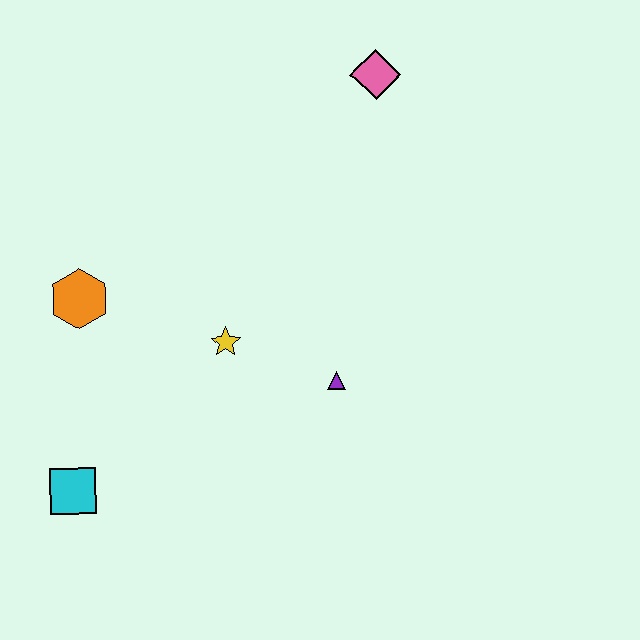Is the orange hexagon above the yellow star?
Yes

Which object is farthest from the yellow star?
The pink diamond is farthest from the yellow star.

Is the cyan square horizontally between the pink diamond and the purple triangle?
No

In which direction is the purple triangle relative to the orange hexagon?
The purple triangle is to the right of the orange hexagon.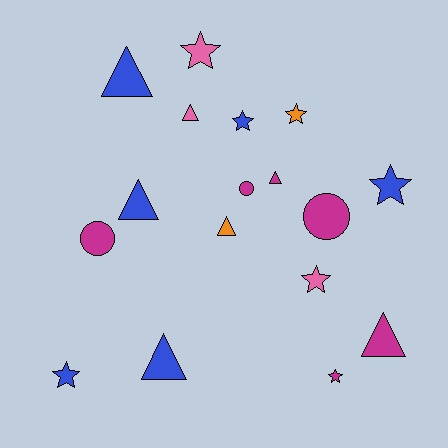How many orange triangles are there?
There is 1 orange triangle.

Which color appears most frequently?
Magenta, with 6 objects.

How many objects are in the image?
There are 17 objects.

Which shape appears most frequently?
Triangle, with 7 objects.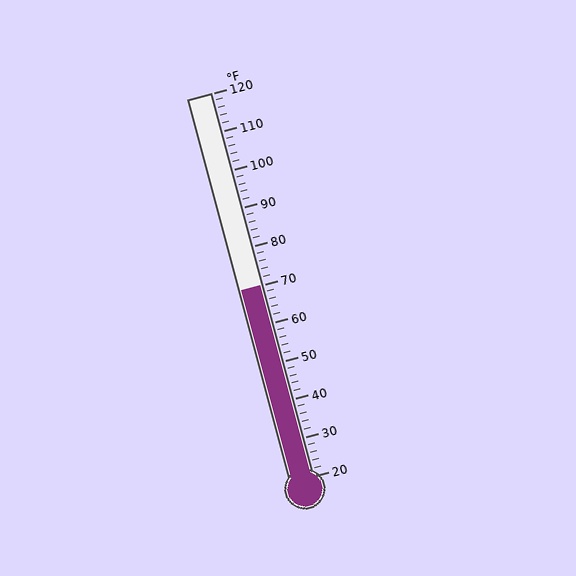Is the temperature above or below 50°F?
The temperature is above 50°F.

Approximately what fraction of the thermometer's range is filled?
The thermometer is filled to approximately 50% of its range.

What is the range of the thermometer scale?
The thermometer scale ranges from 20°F to 120°F.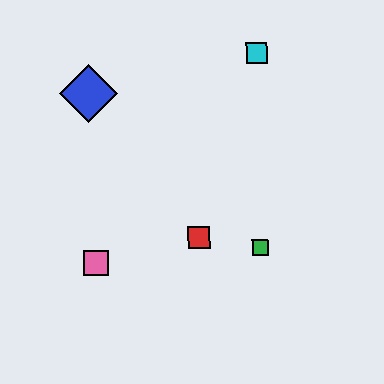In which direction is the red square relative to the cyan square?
The red square is below the cyan square.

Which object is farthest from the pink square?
The cyan square is farthest from the pink square.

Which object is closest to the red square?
The green square is closest to the red square.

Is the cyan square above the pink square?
Yes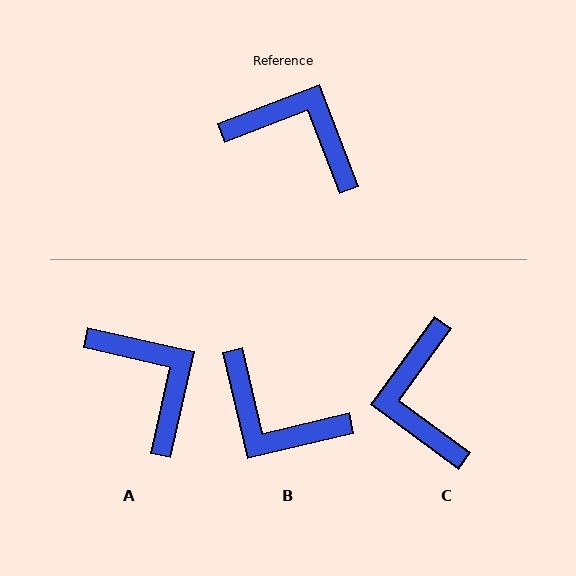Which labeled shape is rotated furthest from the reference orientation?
B, about 173 degrees away.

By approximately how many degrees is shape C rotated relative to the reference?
Approximately 123 degrees counter-clockwise.